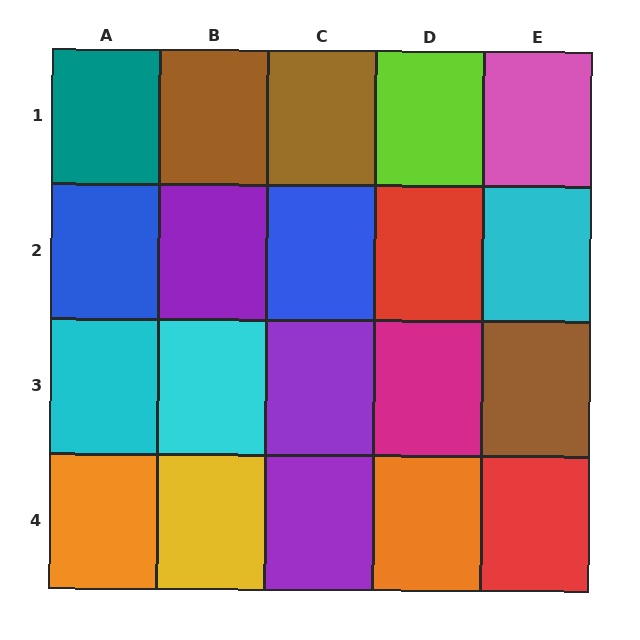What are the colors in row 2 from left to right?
Blue, purple, blue, red, cyan.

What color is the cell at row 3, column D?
Magenta.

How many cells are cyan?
3 cells are cyan.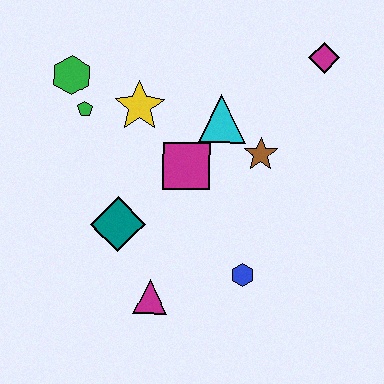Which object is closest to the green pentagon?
The green hexagon is closest to the green pentagon.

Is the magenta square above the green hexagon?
No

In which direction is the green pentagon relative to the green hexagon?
The green pentagon is below the green hexagon.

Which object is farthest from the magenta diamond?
The magenta triangle is farthest from the magenta diamond.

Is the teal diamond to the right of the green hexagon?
Yes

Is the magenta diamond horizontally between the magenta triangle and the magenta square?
No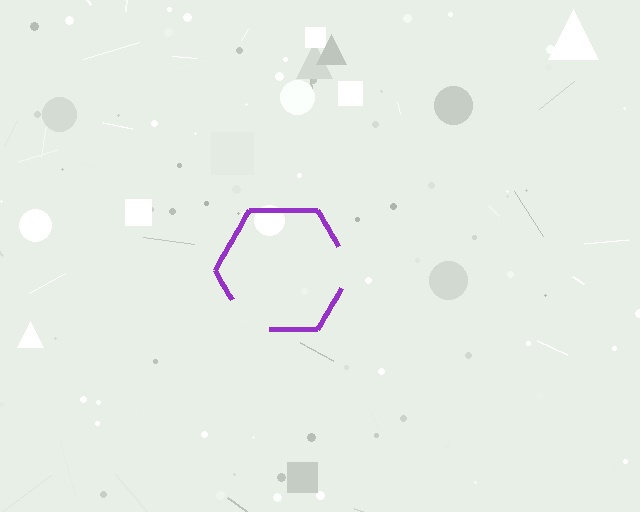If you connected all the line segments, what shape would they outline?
They would outline a hexagon.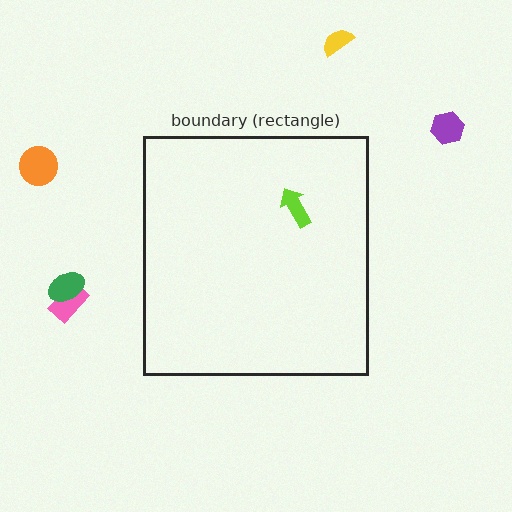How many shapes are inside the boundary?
1 inside, 5 outside.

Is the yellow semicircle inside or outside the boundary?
Outside.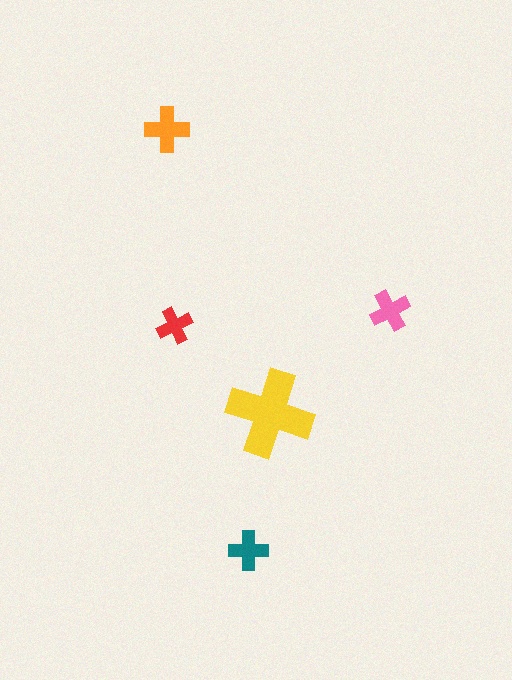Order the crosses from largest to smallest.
the yellow one, the orange one, the pink one, the teal one, the red one.